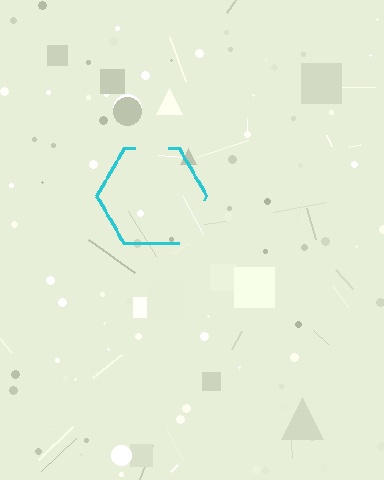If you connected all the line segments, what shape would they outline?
They would outline a hexagon.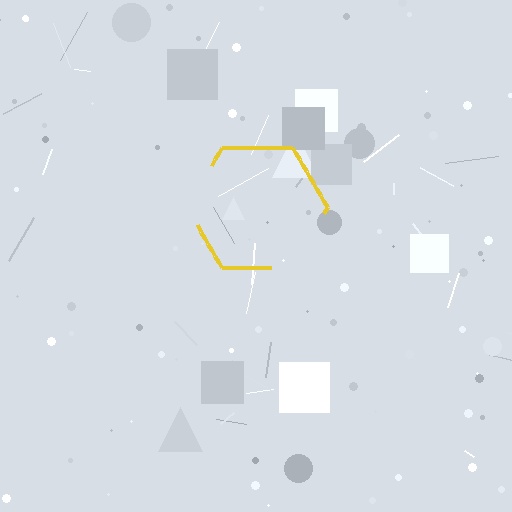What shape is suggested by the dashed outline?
The dashed outline suggests a hexagon.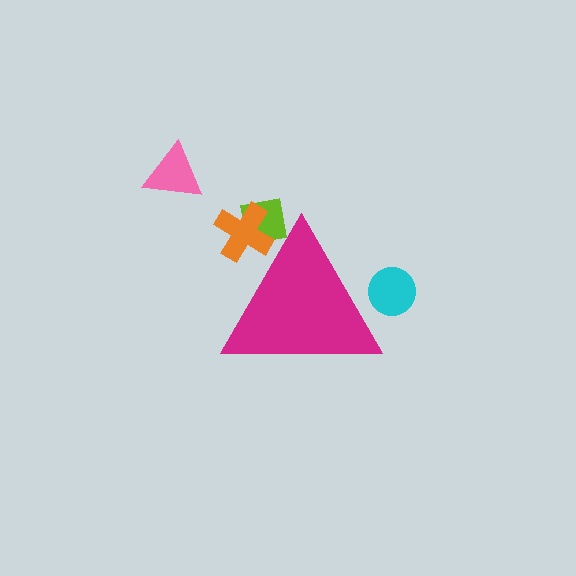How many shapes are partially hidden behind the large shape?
3 shapes are partially hidden.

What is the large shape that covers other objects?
A magenta triangle.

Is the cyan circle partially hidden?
Yes, the cyan circle is partially hidden behind the magenta triangle.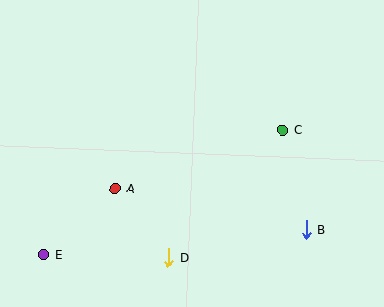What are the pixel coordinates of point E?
Point E is at (44, 254).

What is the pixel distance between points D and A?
The distance between D and A is 88 pixels.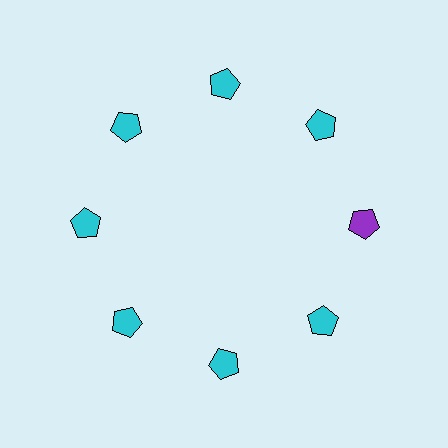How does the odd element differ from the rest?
It has a different color: purple instead of cyan.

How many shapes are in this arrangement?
There are 8 shapes arranged in a ring pattern.